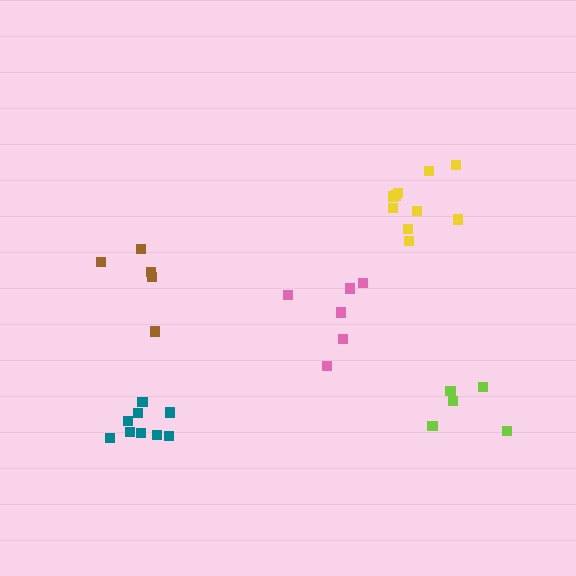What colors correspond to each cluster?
The clusters are colored: yellow, lime, brown, pink, teal.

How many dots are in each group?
Group 1: 11 dots, Group 2: 5 dots, Group 3: 5 dots, Group 4: 6 dots, Group 5: 9 dots (36 total).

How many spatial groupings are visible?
There are 5 spatial groupings.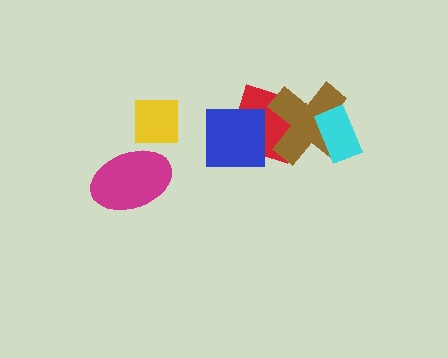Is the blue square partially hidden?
No, no other shape covers it.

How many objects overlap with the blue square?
1 object overlaps with the blue square.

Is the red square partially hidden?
Yes, it is partially covered by another shape.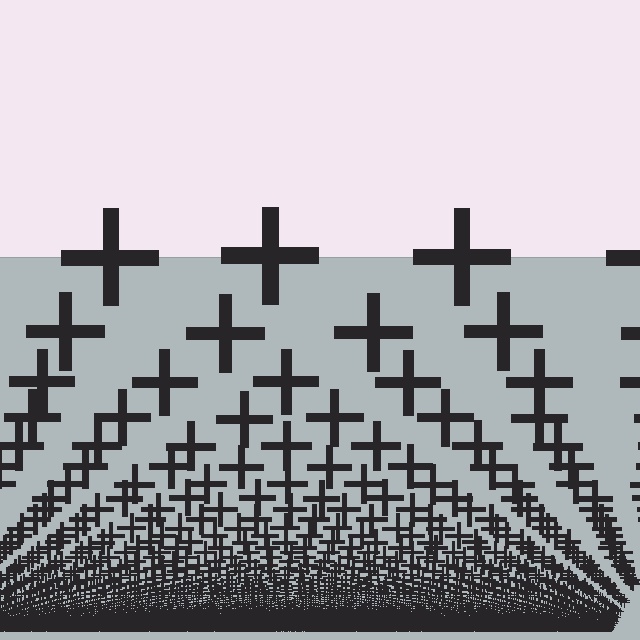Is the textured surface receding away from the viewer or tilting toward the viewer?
The surface appears to tilt toward the viewer. Texture elements get larger and sparser toward the top.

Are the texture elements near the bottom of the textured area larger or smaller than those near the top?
Smaller. The gradient is inverted — elements near the bottom are smaller and denser.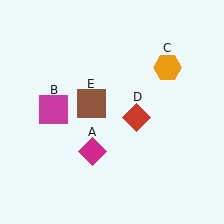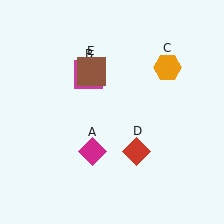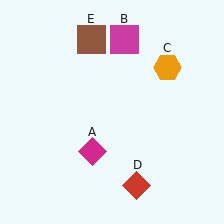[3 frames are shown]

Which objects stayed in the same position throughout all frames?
Magenta diamond (object A) and orange hexagon (object C) remained stationary.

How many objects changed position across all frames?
3 objects changed position: magenta square (object B), red diamond (object D), brown square (object E).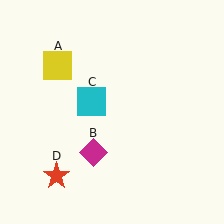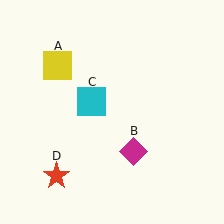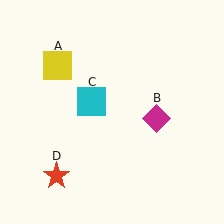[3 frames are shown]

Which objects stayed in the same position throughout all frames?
Yellow square (object A) and cyan square (object C) and red star (object D) remained stationary.